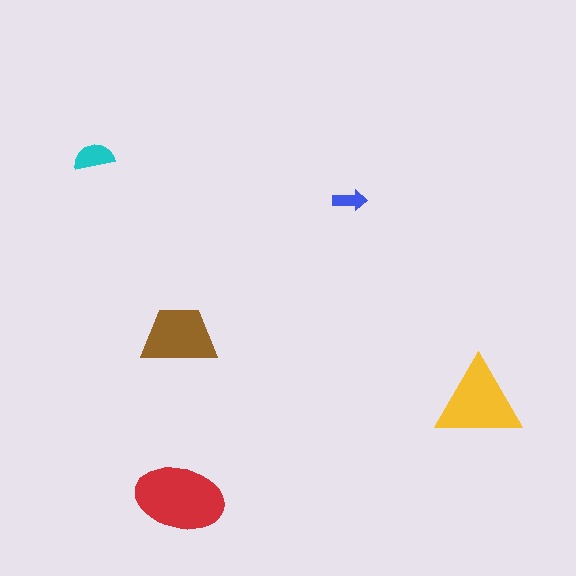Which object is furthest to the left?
The cyan semicircle is leftmost.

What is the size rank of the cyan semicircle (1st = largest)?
4th.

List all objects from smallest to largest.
The blue arrow, the cyan semicircle, the brown trapezoid, the yellow triangle, the red ellipse.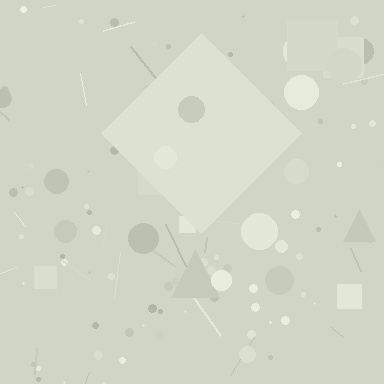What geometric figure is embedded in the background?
A diamond is embedded in the background.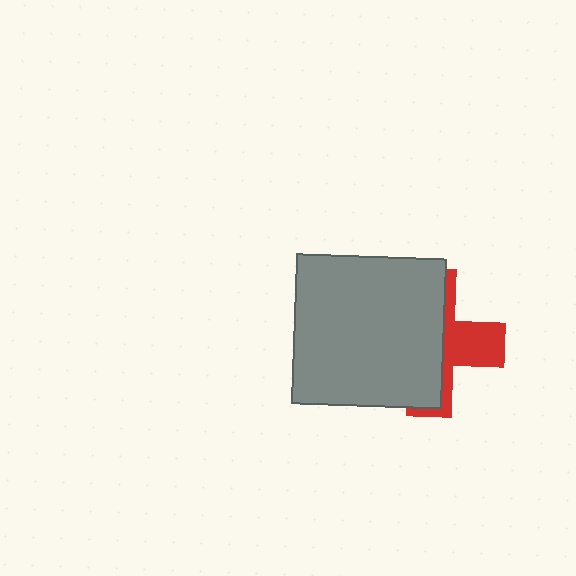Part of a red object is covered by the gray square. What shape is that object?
It is a cross.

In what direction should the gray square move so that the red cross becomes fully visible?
The gray square should move left. That is the shortest direction to clear the overlap and leave the red cross fully visible.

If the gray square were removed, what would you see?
You would see the complete red cross.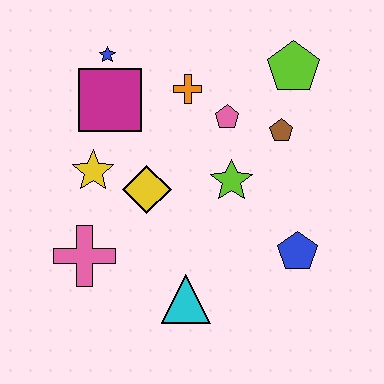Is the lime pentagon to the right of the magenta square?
Yes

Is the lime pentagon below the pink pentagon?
No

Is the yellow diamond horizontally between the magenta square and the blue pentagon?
Yes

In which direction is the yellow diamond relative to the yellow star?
The yellow diamond is to the right of the yellow star.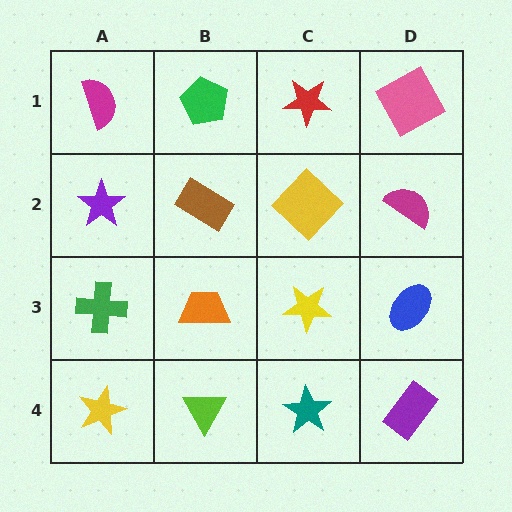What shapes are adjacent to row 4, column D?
A blue ellipse (row 3, column D), a teal star (row 4, column C).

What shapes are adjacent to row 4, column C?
A yellow star (row 3, column C), a lime triangle (row 4, column B), a purple rectangle (row 4, column D).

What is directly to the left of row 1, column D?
A red star.